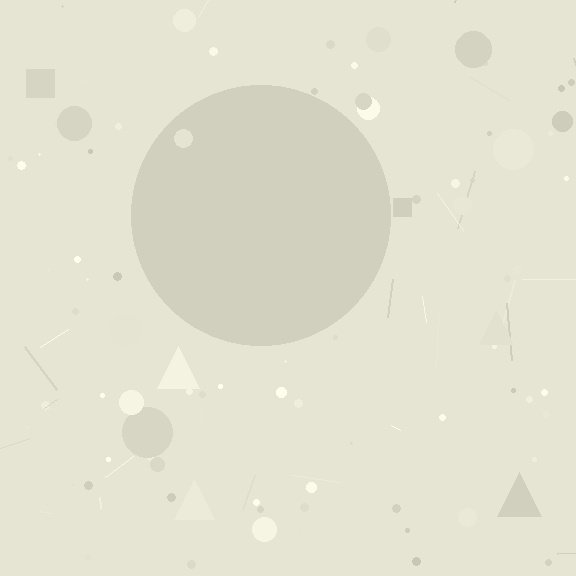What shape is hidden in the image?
A circle is hidden in the image.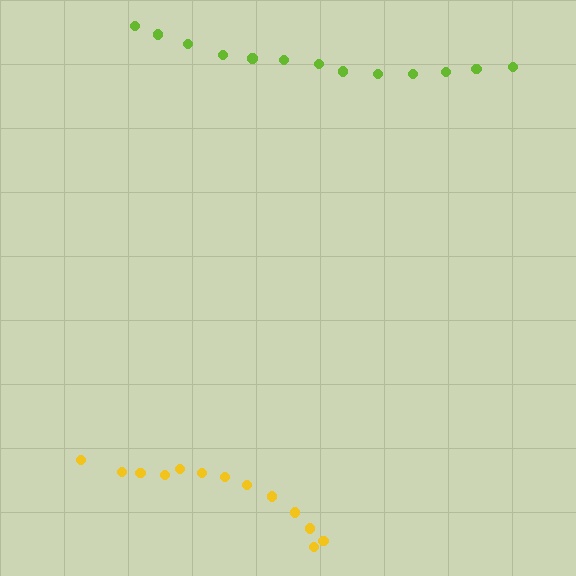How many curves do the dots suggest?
There are 2 distinct paths.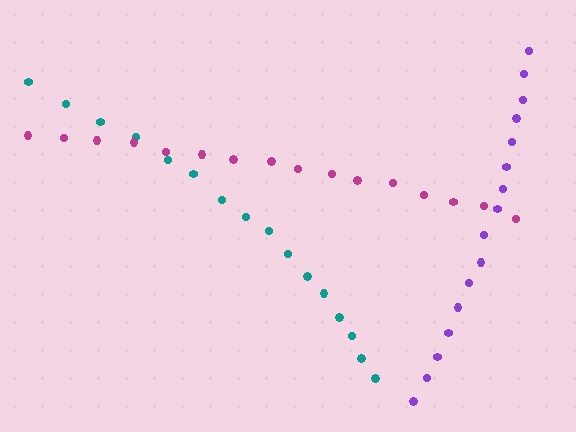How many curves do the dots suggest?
There are 3 distinct paths.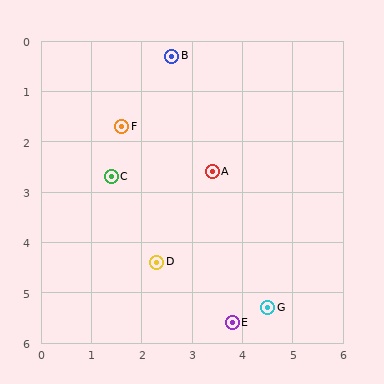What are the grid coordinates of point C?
Point C is at approximately (1.4, 2.7).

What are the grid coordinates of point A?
Point A is at approximately (3.4, 2.6).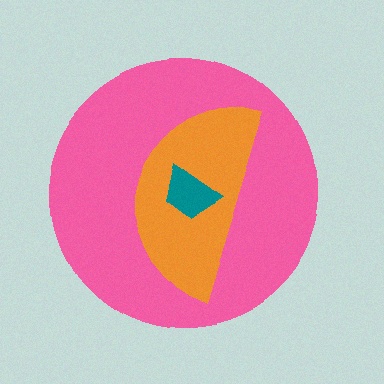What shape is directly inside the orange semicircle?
The teal trapezoid.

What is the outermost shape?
The pink circle.